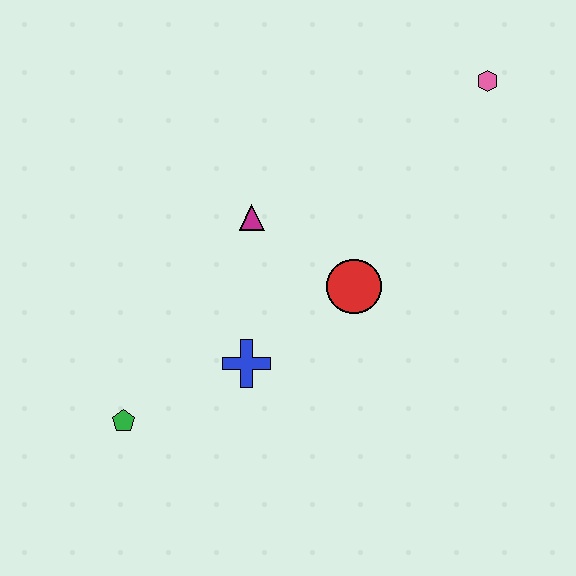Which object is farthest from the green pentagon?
The pink hexagon is farthest from the green pentagon.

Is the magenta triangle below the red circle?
No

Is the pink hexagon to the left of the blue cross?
No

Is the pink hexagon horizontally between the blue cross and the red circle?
No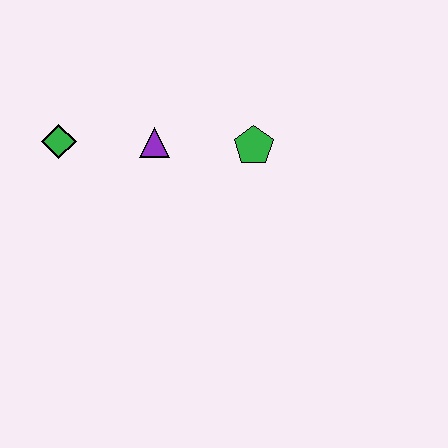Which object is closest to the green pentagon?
The purple triangle is closest to the green pentagon.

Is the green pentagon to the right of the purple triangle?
Yes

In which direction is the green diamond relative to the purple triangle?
The green diamond is to the left of the purple triangle.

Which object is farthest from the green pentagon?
The green diamond is farthest from the green pentagon.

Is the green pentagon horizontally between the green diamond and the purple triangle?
No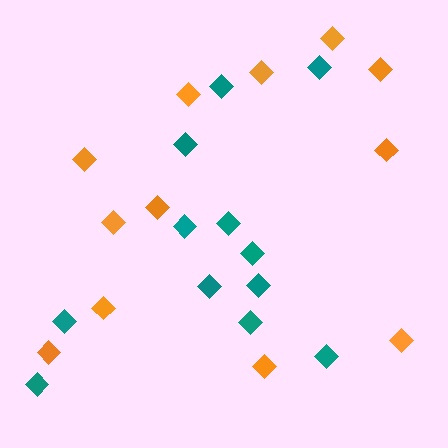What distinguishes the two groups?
There are 2 groups: one group of orange diamonds (12) and one group of teal diamonds (12).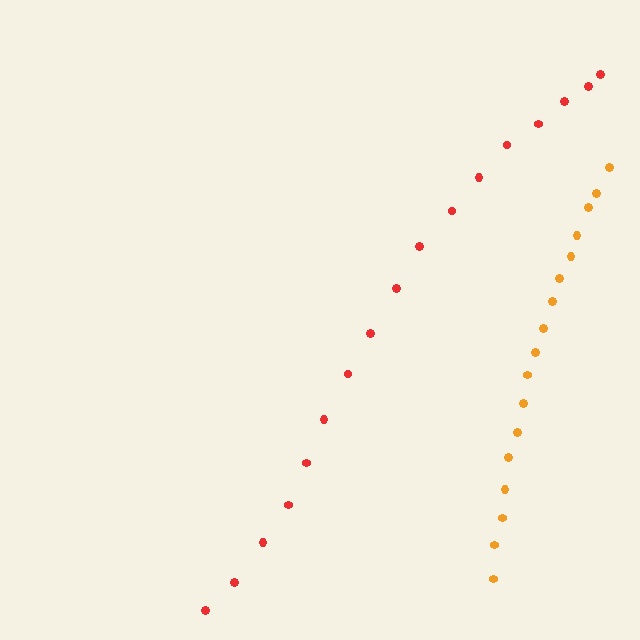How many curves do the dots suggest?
There are 2 distinct paths.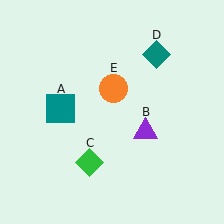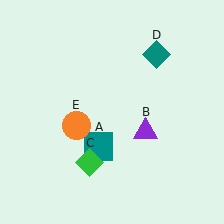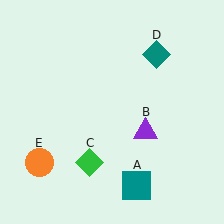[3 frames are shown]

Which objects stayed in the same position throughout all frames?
Purple triangle (object B) and green diamond (object C) and teal diamond (object D) remained stationary.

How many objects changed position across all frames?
2 objects changed position: teal square (object A), orange circle (object E).